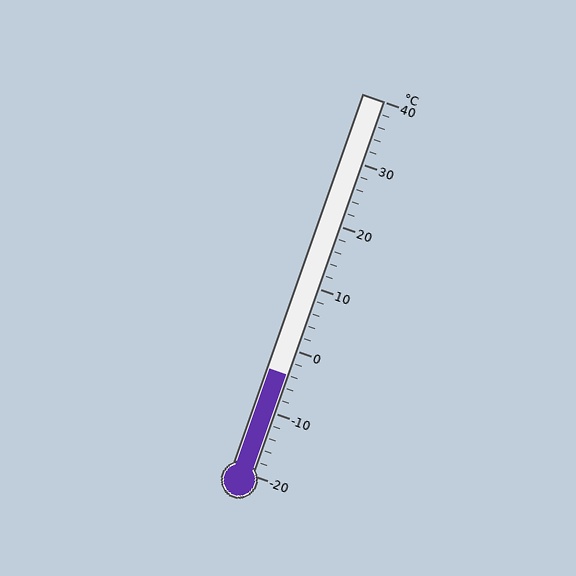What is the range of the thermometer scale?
The thermometer scale ranges from -20°C to 40°C.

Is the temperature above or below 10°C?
The temperature is below 10°C.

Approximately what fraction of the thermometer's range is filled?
The thermometer is filled to approximately 25% of its range.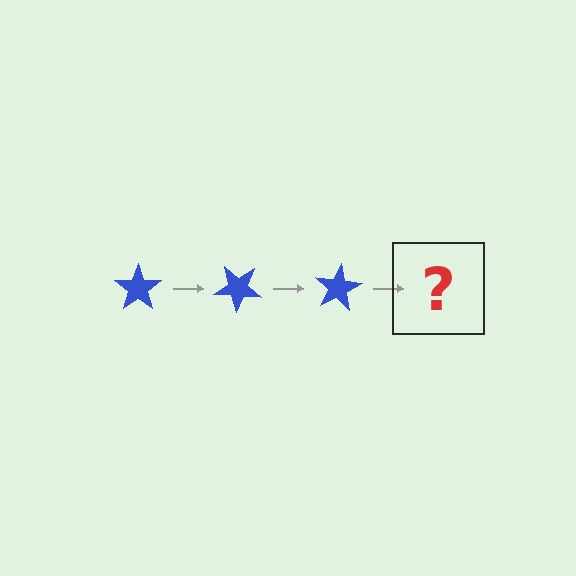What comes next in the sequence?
The next element should be a blue star rotated 120 degrees.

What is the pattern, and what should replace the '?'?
The pattern is that the star rotates 40 degrees each step. The '?' should be a blue star rotated 120 degrees.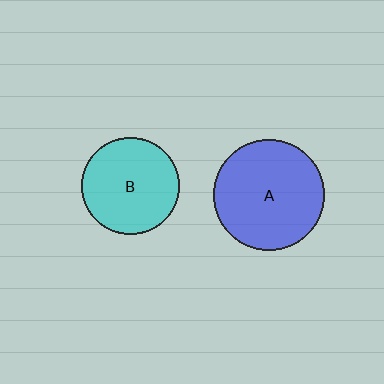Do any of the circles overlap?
No, none of the circles overlap.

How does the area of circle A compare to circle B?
Approximately 1.3 times.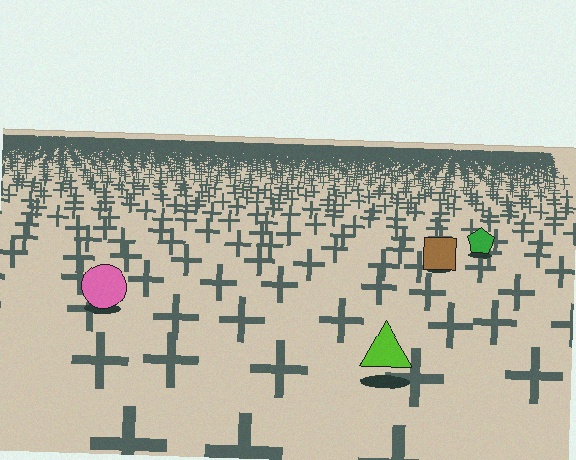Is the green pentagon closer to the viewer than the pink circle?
No. The pink circle is closer — you can tell from the texture gradient: the ground texture is coarser near it.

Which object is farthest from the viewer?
The green pentagon is farthest from the viewer. It appears smaller and the ground texture around it is denser.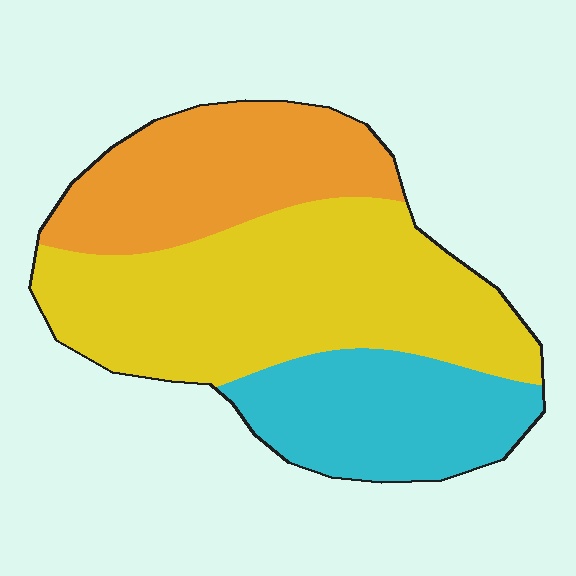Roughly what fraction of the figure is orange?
Orange takes up about one quarter (1/4) of the figure.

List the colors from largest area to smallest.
From largest to smallest: yellow, orange, cyan.